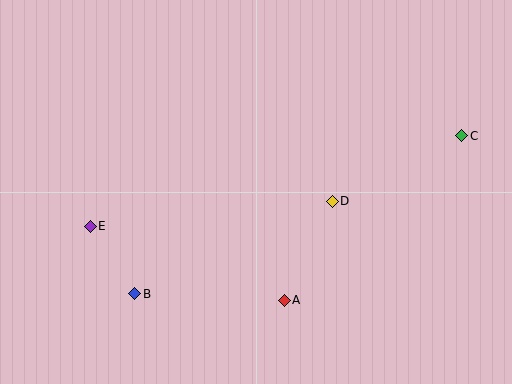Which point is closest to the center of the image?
Point D at (332, 201) is closest to the center.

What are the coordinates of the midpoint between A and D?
The midpoint between A and D is at (308, 251).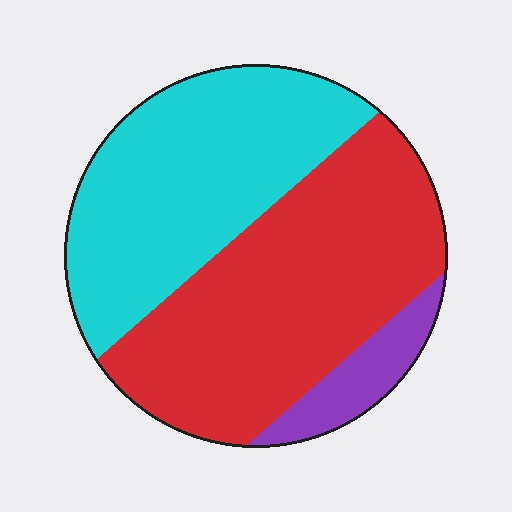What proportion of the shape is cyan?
Cyan takes up about two fifths (2/5) of the shape.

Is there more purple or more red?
Red.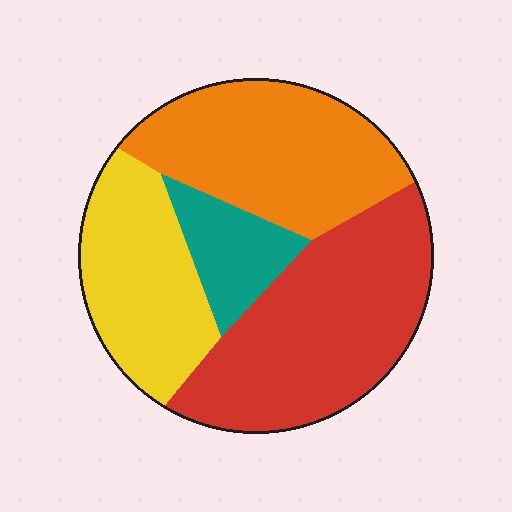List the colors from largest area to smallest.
From largest to smallest: red, orange, yellow, teal.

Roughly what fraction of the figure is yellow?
Yellow covers 23% of the figure.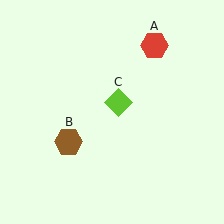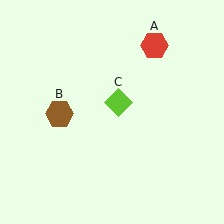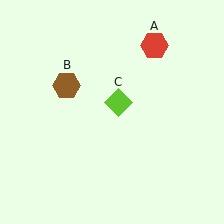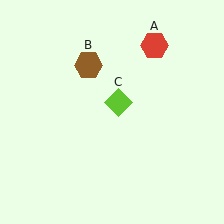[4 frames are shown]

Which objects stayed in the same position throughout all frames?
Red hexagon (object A) and lime diamond (object C) remained stationary.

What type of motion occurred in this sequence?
The brown hexagon (object B) rotated clockwise around the center of the scene.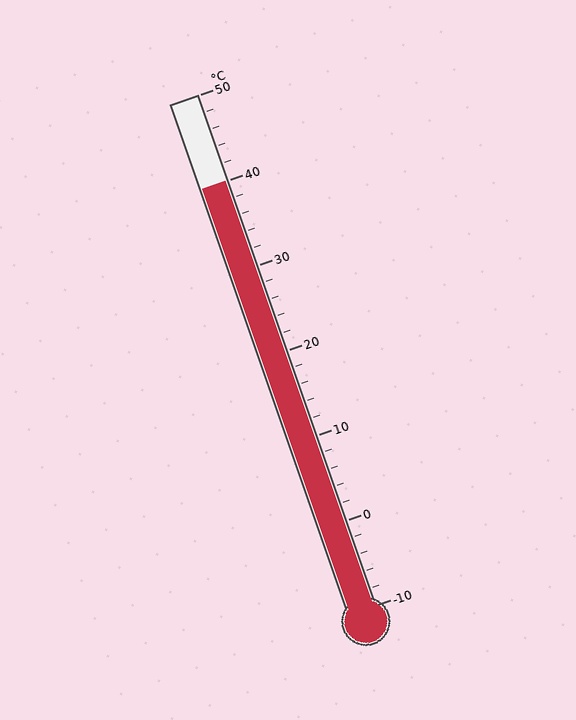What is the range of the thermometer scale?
The thermometer scale ranges from -10°C to 50°C.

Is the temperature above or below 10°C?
The temperature is above 10°C.